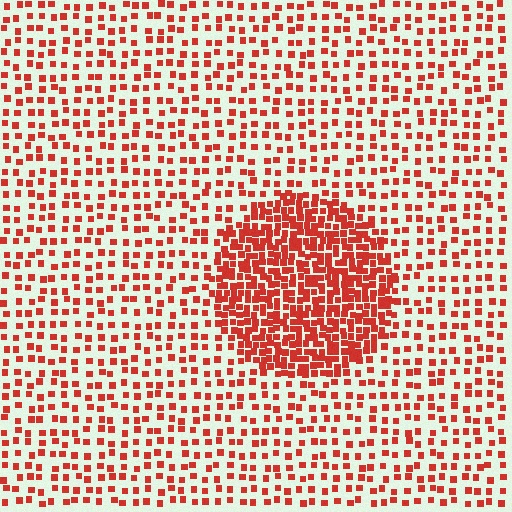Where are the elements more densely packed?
The elements are more densely packed inside the circle boundary.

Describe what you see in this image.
The image contains small red elements arranged at two different densities. A circle-shaped region is visible where the elements are more densely packed than the surrounding area.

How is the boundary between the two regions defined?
The boundary is defined by a change in element density (approximately 2.5x ratio). All elements are the same color, size, and shape.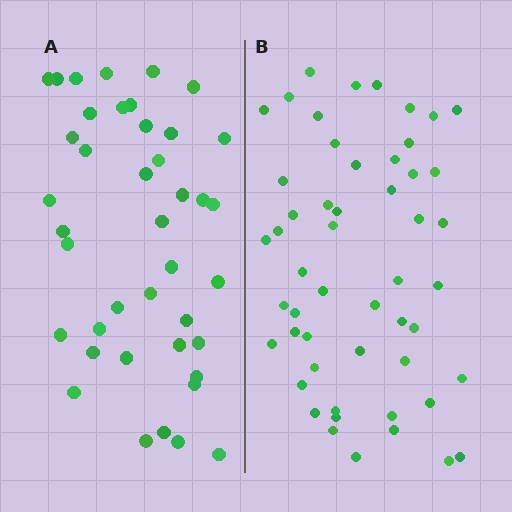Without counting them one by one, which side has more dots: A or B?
Region B (the right region) has more dots.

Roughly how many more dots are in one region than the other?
Region B has roughly 12 or so more dots than region A.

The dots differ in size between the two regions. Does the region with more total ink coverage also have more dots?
No. Region A has more total ink coverage because its dots are larger, but region B actually contains more individual dots. Total area can be misleading — the number of items is what matters here.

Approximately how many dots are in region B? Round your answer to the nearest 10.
About 50 dots. (The exact count is 52, which rounds to 50.)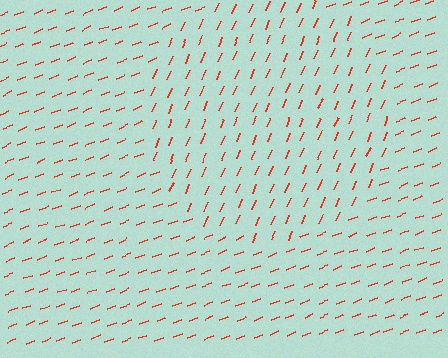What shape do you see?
I see a circle.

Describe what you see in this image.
The image is filled with small red line segments. A circle region in the image has lines oriented differently from the surrounding lines, creating a visible texture boundary.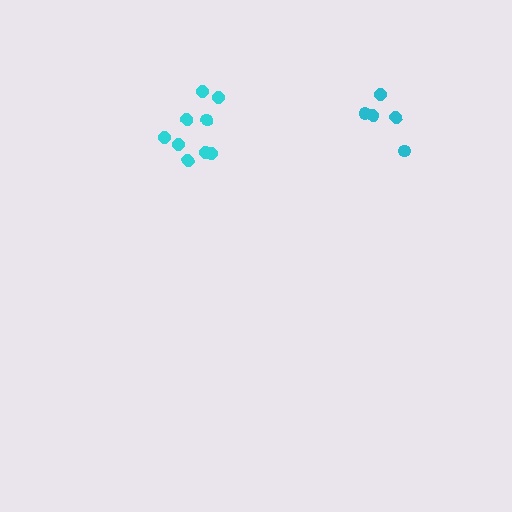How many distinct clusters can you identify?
There are 2 distinct clusters.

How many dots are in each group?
Group 1: 9 dots, Group 2: 5 dots (14 total).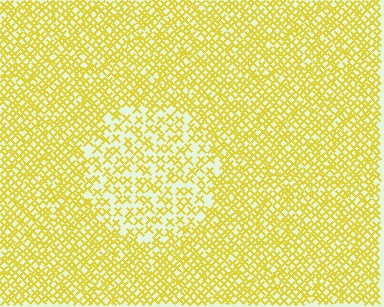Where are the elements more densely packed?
The elements are more densely packed outside the circle boundary.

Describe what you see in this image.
The image contains small yellow elements arranged at two different densities. A circle-shaped region is visible where the elements are less densely packed than the surrounding area.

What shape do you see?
I see a circle.